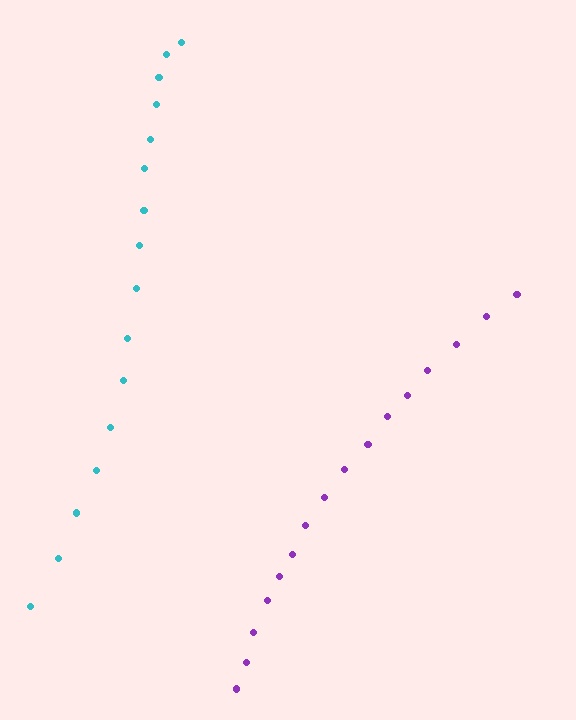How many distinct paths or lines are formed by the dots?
There are 2 distinct paths.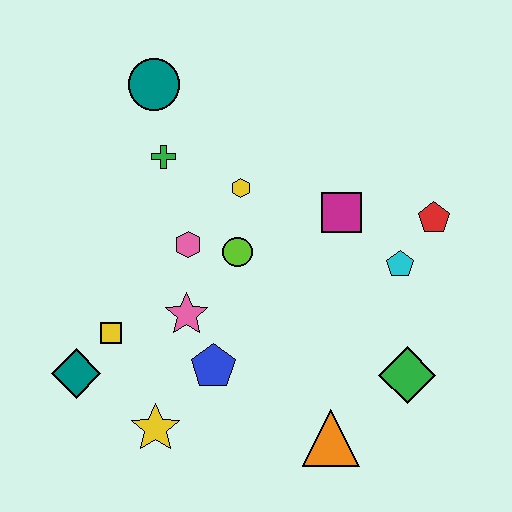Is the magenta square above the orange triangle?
Yes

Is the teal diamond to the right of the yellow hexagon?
No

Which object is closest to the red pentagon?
The cyan pentagon is closest to the red pentagon.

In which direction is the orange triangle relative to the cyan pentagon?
The orange triangle is below the cyan pentagon.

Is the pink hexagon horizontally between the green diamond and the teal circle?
Yes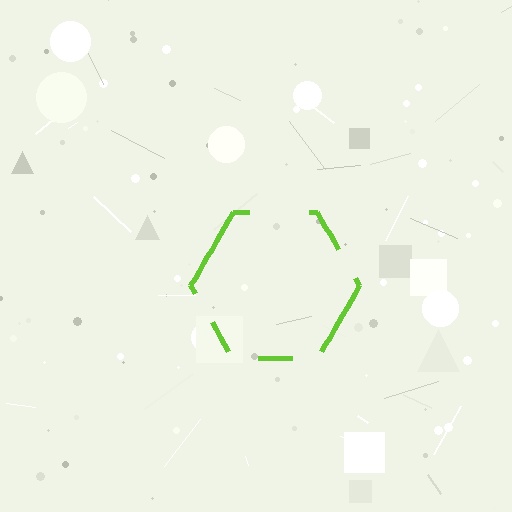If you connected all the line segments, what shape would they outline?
They would outline a hexagon.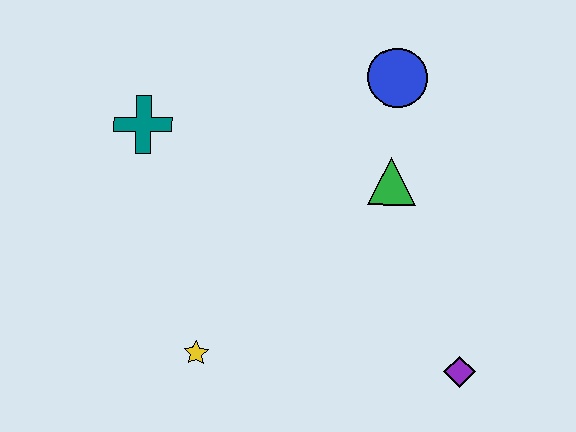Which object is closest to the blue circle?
The green triangle is closest to the blue circle.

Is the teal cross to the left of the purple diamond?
Yes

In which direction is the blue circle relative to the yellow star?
The blue circle is above the yellow star.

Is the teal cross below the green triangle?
No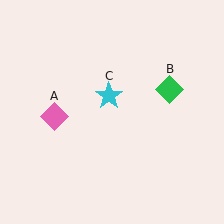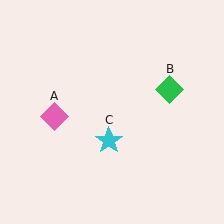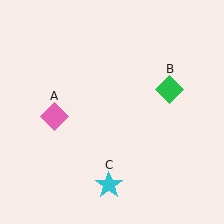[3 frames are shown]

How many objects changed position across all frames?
1 object changed position: cyan star (object C).